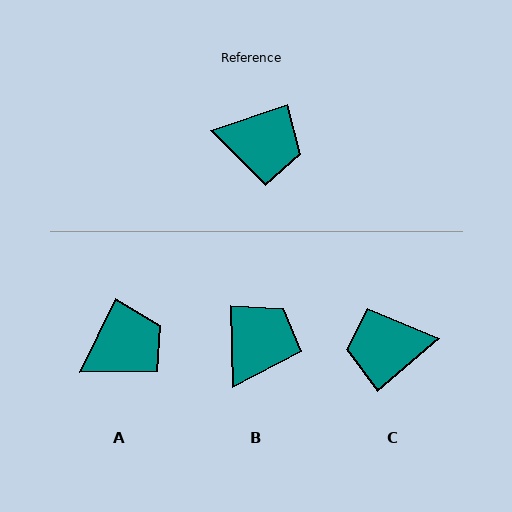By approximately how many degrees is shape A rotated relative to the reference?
Approximately 45 degrees counter-clockwise.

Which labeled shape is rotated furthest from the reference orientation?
C, about 159 degrees away.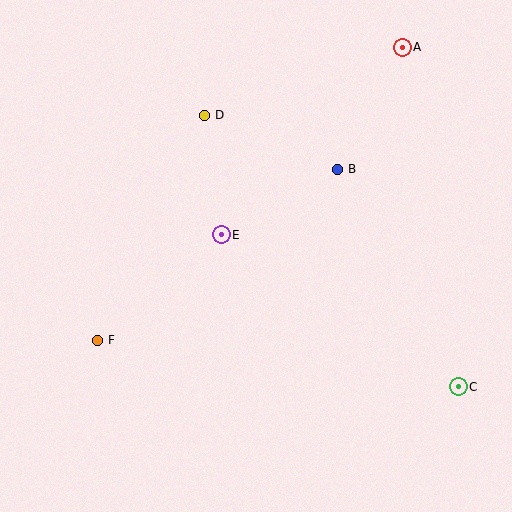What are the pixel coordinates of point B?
Point B is at (337, 169).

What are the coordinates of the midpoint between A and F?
The midpoint between A and F is at (250, 194).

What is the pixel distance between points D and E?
The distance between D and E is 121 pixels.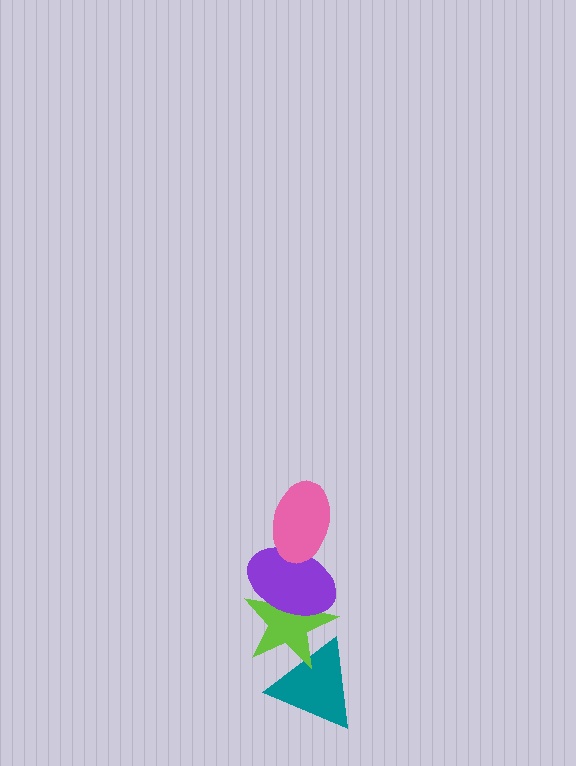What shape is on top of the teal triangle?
The lime star is on top of the teal triangle.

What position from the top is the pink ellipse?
The pink ellipse is 1st from the top.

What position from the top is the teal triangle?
The teal triangle is 4th from the top.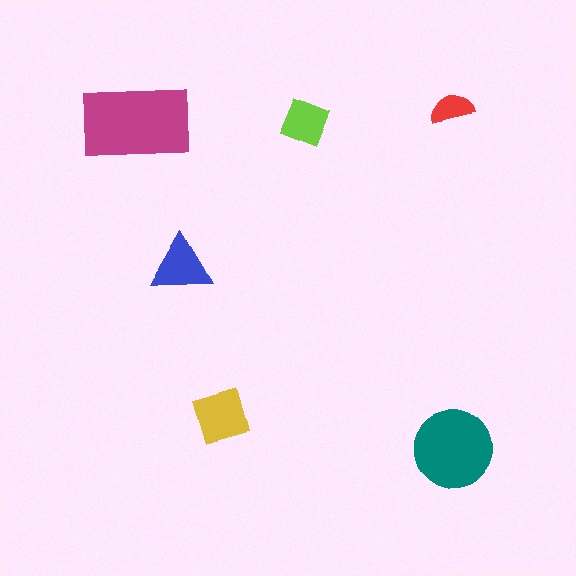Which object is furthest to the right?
The red semicircle is rightmost.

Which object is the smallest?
The red semicircle.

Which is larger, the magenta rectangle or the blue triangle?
The magenta rectangle.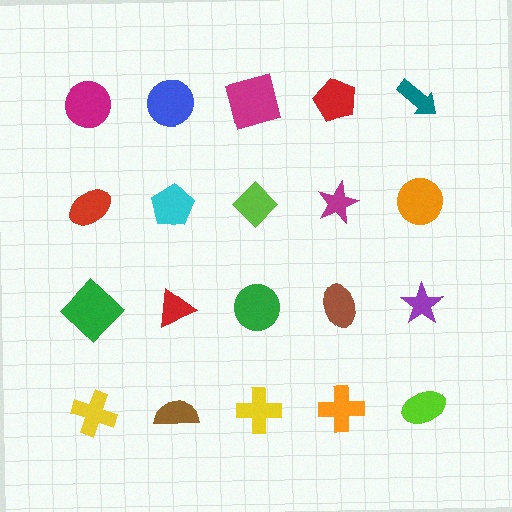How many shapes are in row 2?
5 shapes.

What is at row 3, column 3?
A green circle.